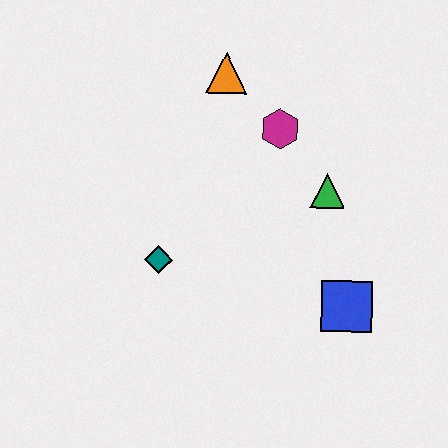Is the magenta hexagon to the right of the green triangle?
No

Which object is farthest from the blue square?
The orange triangle is farthest from the blue square.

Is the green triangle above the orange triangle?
No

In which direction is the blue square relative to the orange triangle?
The blue square is below the orange triangle.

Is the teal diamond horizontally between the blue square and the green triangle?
No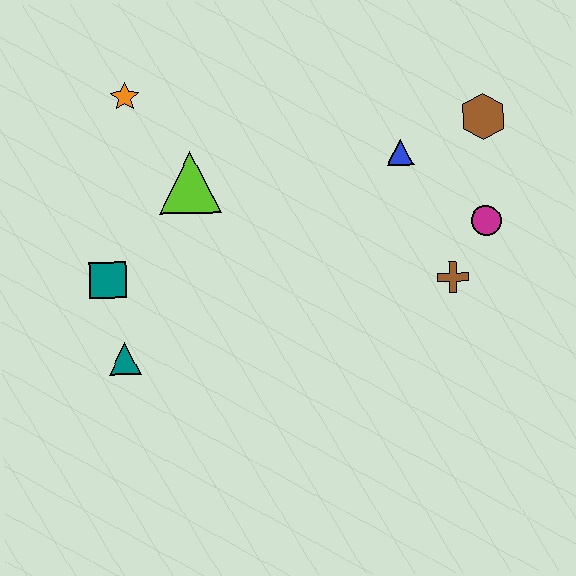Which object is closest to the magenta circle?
The brown cross is closest to the magenta circle.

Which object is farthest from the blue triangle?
The teal triangle is farthest from the blue triangle.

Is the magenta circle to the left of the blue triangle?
No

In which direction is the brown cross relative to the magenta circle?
The brown cross is below the magenta circle.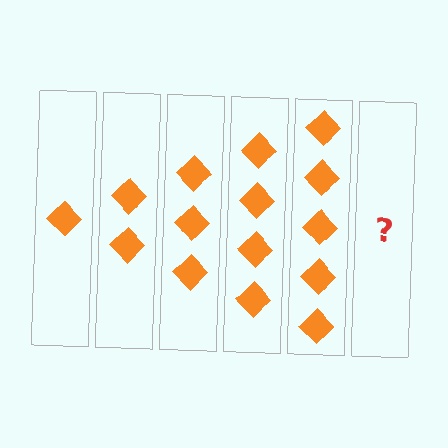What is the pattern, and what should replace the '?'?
The pattern is that each step adds one more diamond. The '?' should be 6 diamonds.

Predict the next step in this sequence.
The next step is 6 diamonds.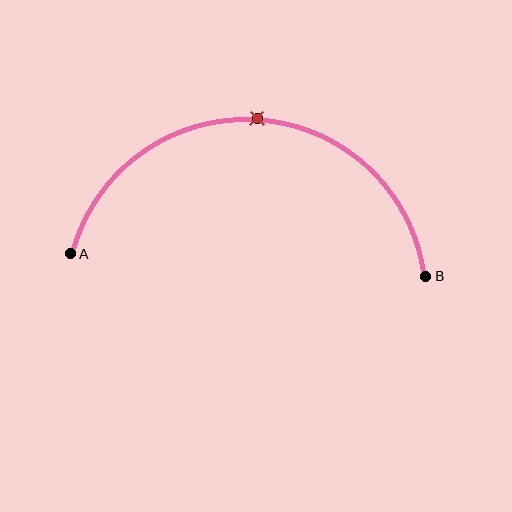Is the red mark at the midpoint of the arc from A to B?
Yes. The red mark lies on the arc at equal arc-length from both A and B — it is the arc midpoint.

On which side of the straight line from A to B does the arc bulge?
The arc bulges above the straight line connecting A and B.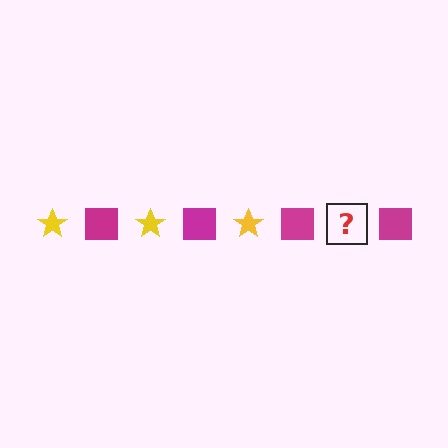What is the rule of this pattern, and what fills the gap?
The rule is that the pattern alternates between yellow star and magenta square. The gap should be filled with a yellow star.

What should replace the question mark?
The question mark should be replaced with a yellow star.